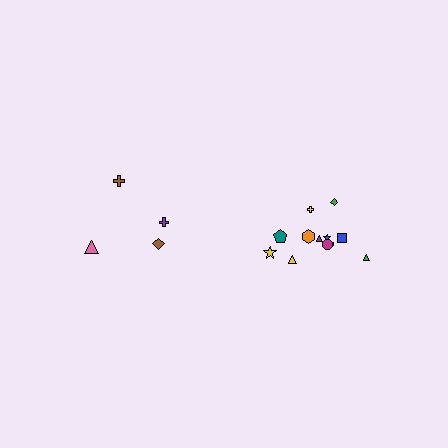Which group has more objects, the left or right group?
The right group.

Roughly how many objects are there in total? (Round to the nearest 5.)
Roughly 15 objects in total.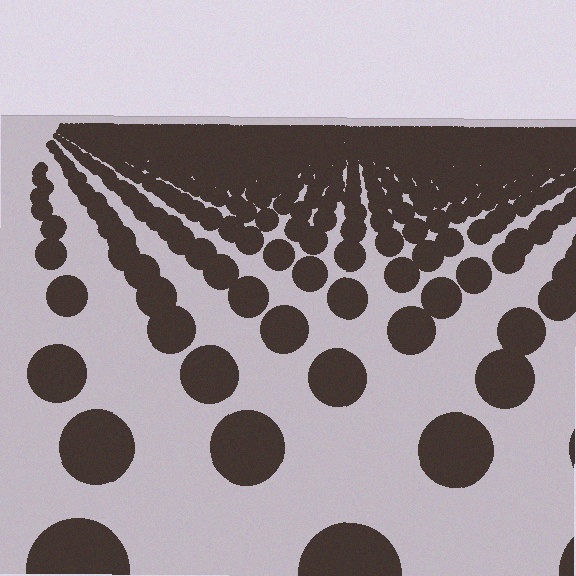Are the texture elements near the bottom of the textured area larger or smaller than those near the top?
Larger. Near the bottom, elements are closer to the viewer and appear at a bigger on-screen size.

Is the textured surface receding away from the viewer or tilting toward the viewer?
The surface is receding away from the viewer. Texture elements get smaller and denser toward the top.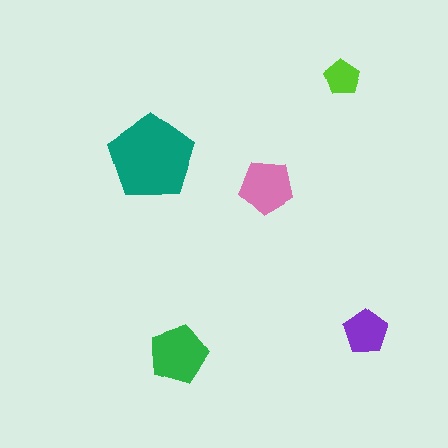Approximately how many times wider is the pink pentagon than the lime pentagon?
About 1.5 times wider.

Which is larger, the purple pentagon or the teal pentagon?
The teal one.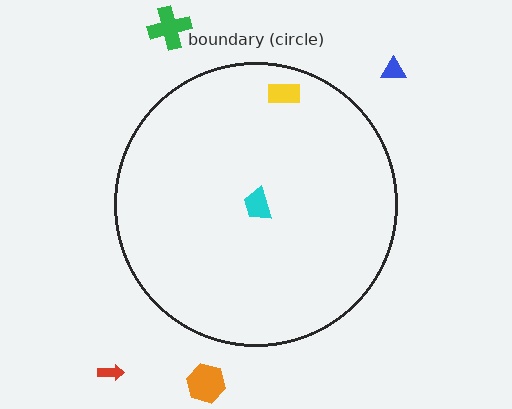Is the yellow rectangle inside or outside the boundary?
Inside.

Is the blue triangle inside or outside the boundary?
Outside.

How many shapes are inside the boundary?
2 inside, 4 outside.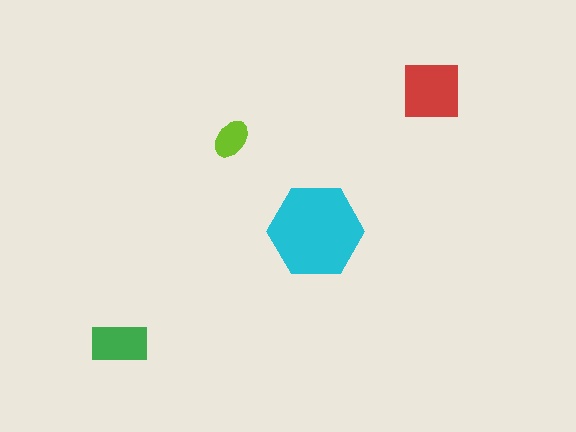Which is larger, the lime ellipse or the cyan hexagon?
The cyan hexagon.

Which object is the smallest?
The lime ellipse.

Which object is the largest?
The cyan hexagon.